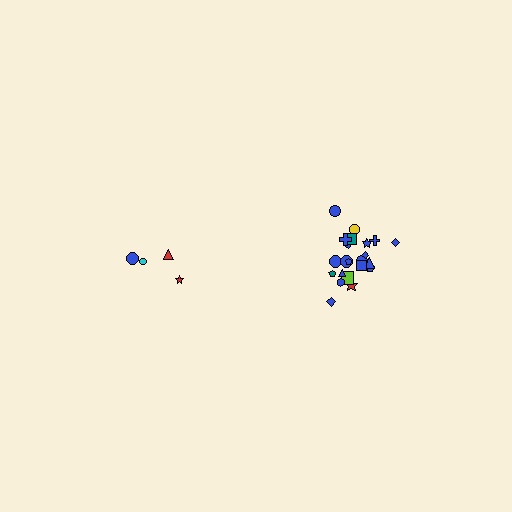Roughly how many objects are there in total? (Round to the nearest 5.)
Roughly 25 objects in total.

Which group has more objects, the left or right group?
The right group.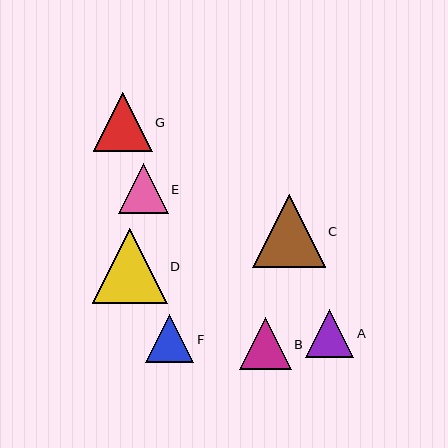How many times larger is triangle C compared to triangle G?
Triangle C is approximately 1.2 times the size of triangle G.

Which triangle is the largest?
Triangle D is the largest with a size of approximately 74 pixels.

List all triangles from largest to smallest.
From largest to smallest: D, C, G, B, E, F, A.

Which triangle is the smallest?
Triangle A is the smallest with a size of approximately 48 pixels.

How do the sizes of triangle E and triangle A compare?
Triangle E and triangle A are approximately the same size.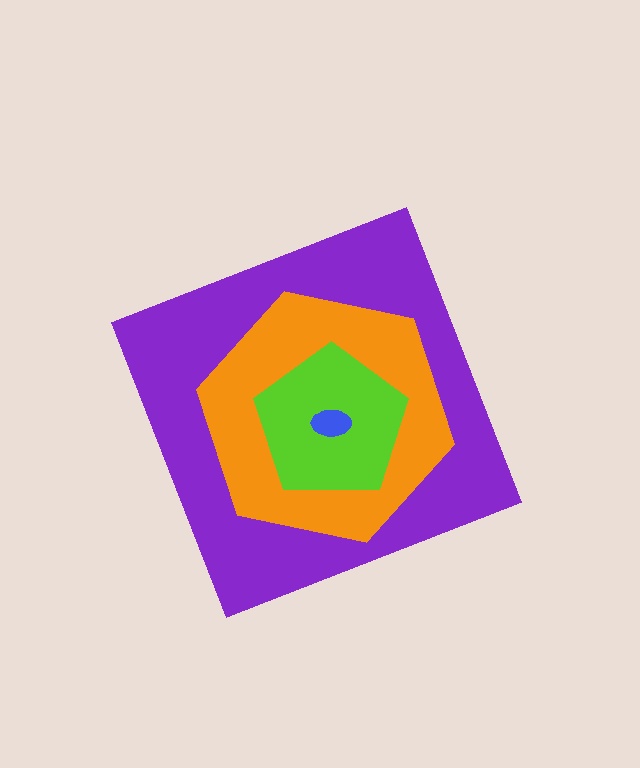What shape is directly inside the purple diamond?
The orange hexagon.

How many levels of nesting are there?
4.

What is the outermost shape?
The purple diamond.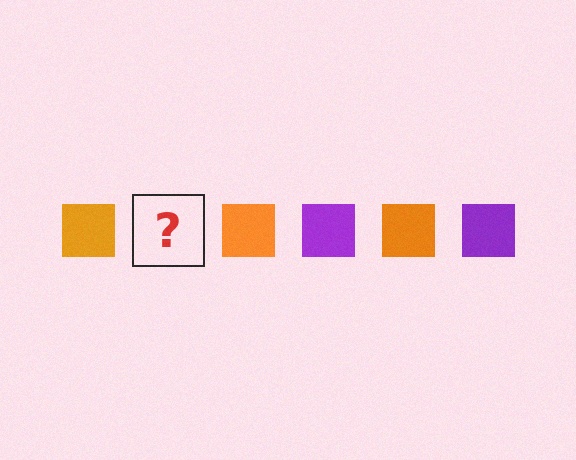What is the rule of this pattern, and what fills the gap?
The rule is that the pattern cycles through orange, purple squares. The gap should be filled with a purple square.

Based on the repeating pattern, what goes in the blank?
The blank should be a purple square.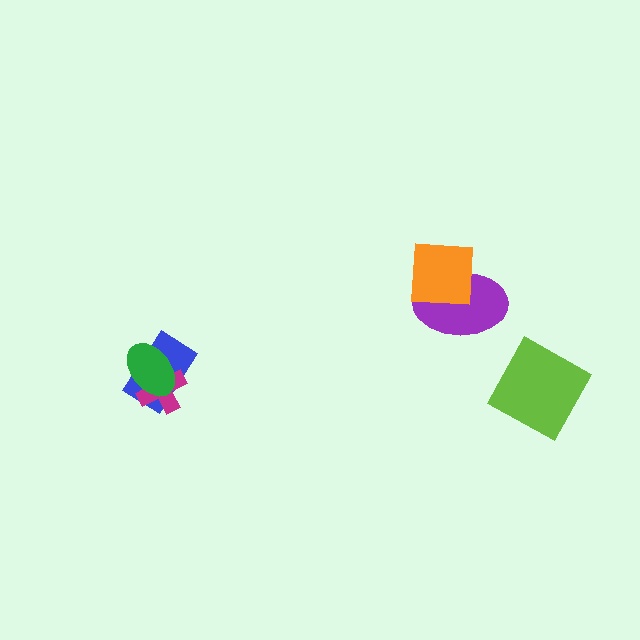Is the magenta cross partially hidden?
Yes, it is partially covered by another shape.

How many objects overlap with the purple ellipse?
1 object overlaps with the purple ellipse.